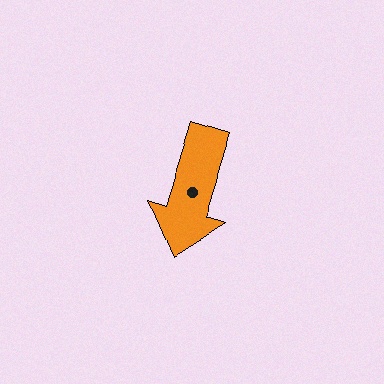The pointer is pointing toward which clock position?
Roughly 7 o'clock.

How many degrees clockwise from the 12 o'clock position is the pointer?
Approximately 197 degrees.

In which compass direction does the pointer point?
South.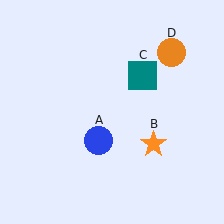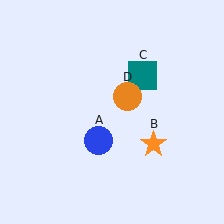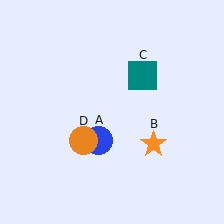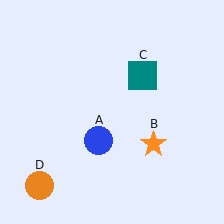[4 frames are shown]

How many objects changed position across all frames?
1 object changed position: orange circle (object D).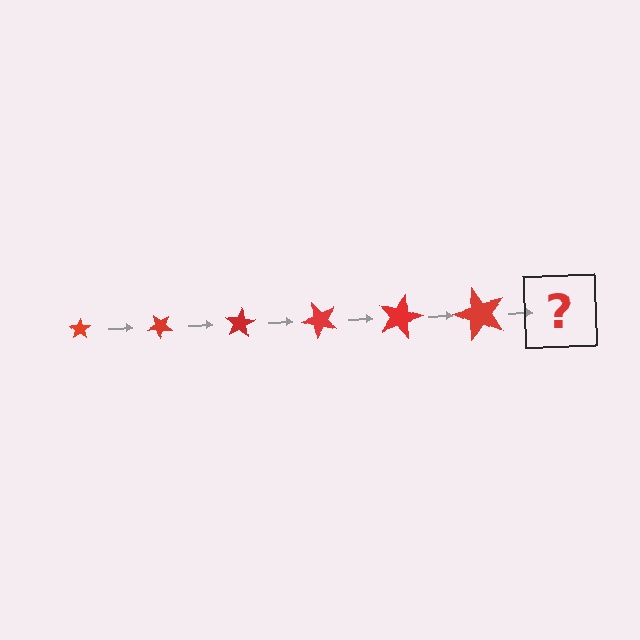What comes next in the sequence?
The next element should be a star, larger than the previous one and rotated 240 degrees from the start.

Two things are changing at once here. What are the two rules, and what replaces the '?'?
The two rules are that the star grows larger each step and it rotates 40 degrees each step. The '?' should be a star, larger than the previous one and rotated 240 degrees from the start.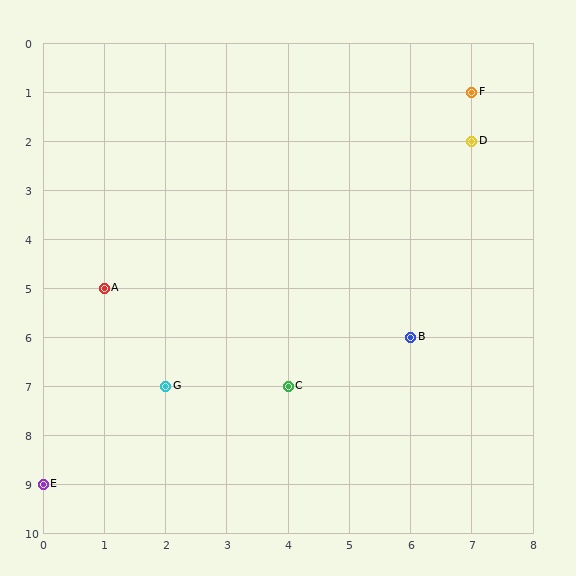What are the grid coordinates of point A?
Point A is at grid coordinates (1, 5).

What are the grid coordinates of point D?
Point D is at grid coordinates (7, 2).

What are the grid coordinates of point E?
Point E is at grid coordinates (0, 9).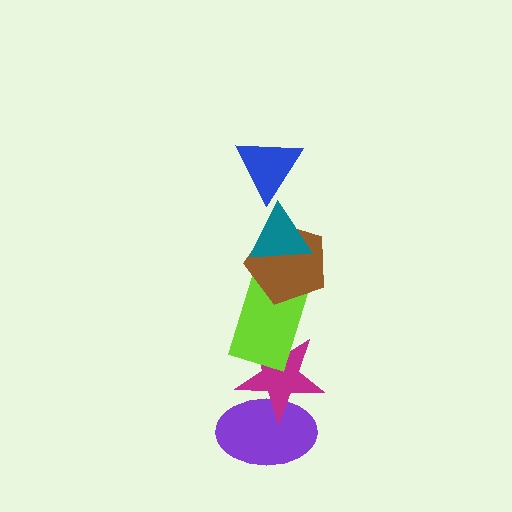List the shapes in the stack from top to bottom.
From top to bottom: the blue triangle, the teal triangle, the brown pentagon, the lime rectangle, the magenta star, the purple ellipse.